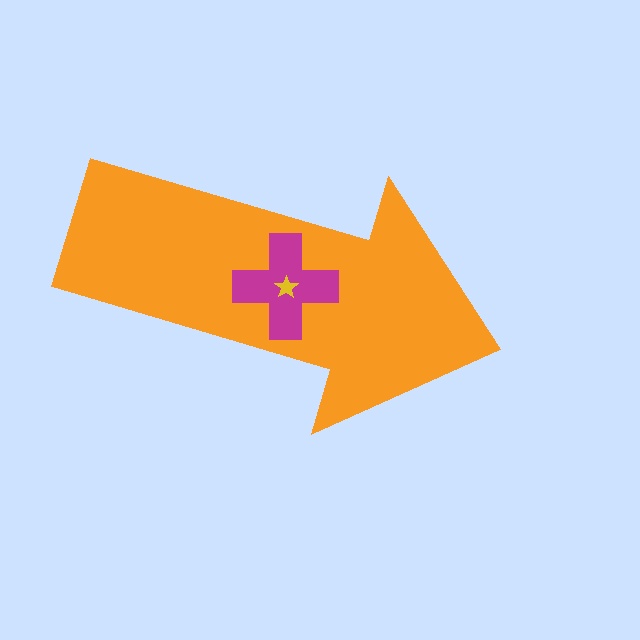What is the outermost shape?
The orange arrow.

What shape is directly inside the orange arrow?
The magenta cross.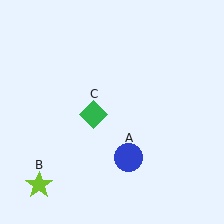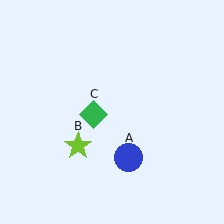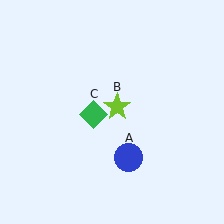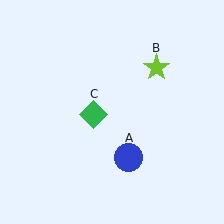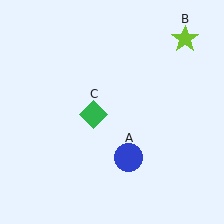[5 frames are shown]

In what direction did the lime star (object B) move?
The lime star (object B) moved up and to the right.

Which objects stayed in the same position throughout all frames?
Blue circle (object A) and green diamond (object C) remained stationary.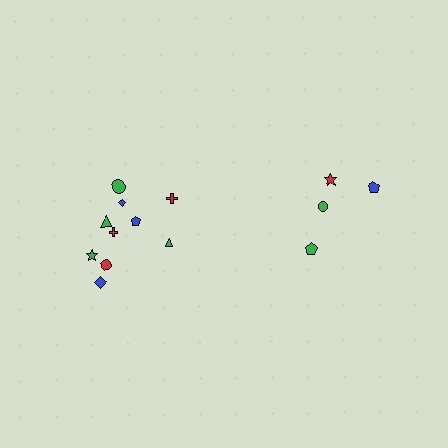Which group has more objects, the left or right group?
The left group.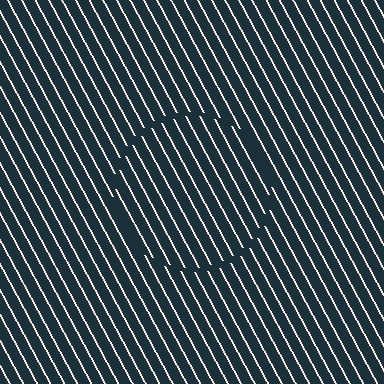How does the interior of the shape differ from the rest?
The interior of the shape contains the same grating, shifted by half a period — the contour is defined by the phase discontinuity where line-ends from the inner and outer gratings abut.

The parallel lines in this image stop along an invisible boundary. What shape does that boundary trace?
An illusory circle. The interior of the shape contains the same grating, shifted by half a period — the contour is defined by the phase discontinuity where line-ends from the inner and outer gratings abut.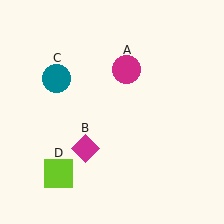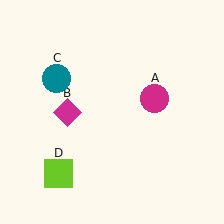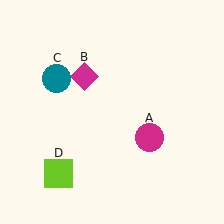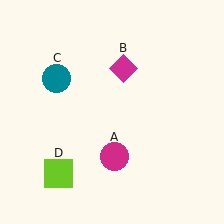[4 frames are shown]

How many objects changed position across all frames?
2 objects changed position: magenta circle (object A), magenta diamond (object B).